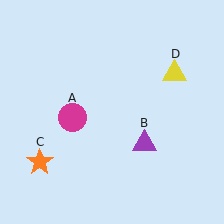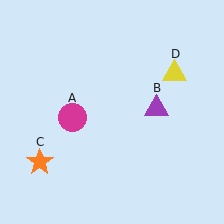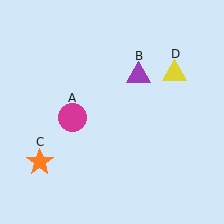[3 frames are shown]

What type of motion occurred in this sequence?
The purple triangle (object B) rotated counterclockwise around the center of the scene.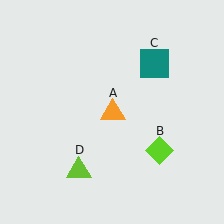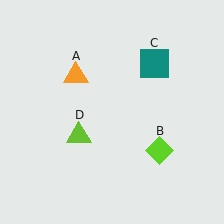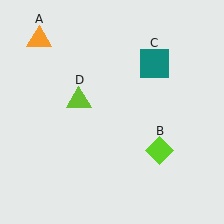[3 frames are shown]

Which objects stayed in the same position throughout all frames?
Lime diamond (object B) and teal square (object C) remained stationary.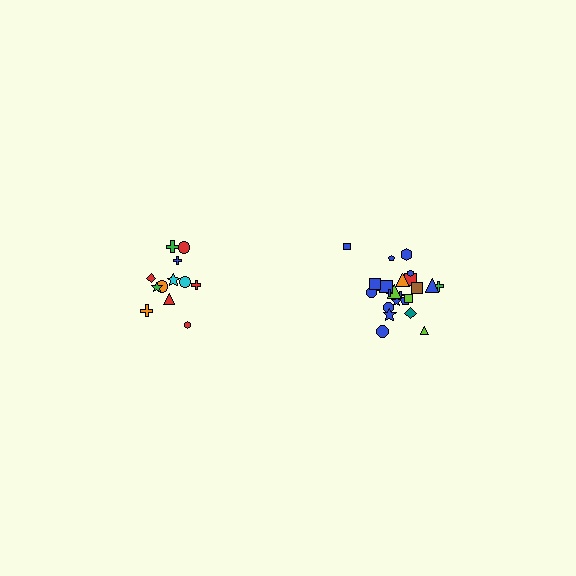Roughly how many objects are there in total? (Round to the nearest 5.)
Roughly 35 objects in total.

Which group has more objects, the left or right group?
The right group.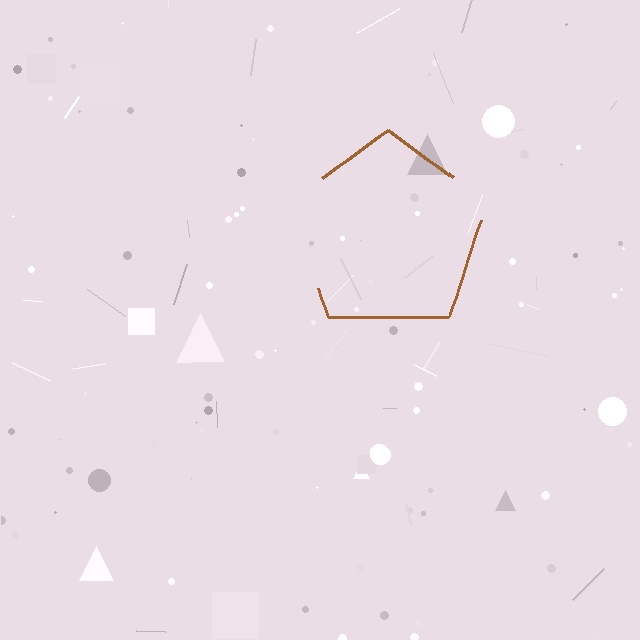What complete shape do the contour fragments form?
The contour fragments form a pentagon.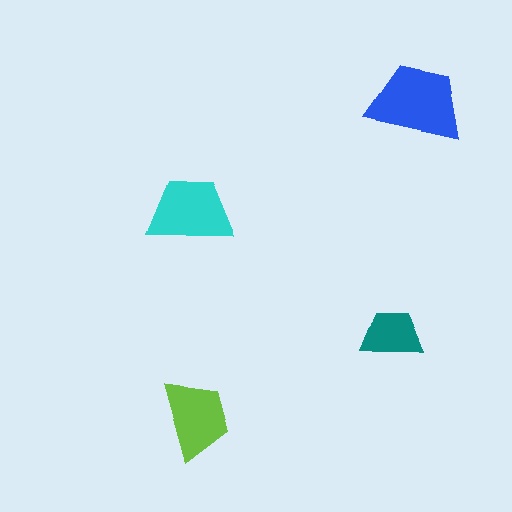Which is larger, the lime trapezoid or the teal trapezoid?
The lime one.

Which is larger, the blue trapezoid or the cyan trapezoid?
The blue one.